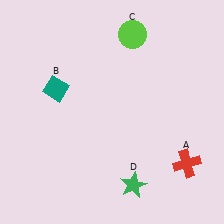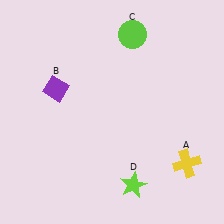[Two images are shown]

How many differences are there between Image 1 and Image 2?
There are 3 differences between the two images.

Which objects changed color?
A changed from red to yellow. B changed from teal to purple. D changed from green to lime.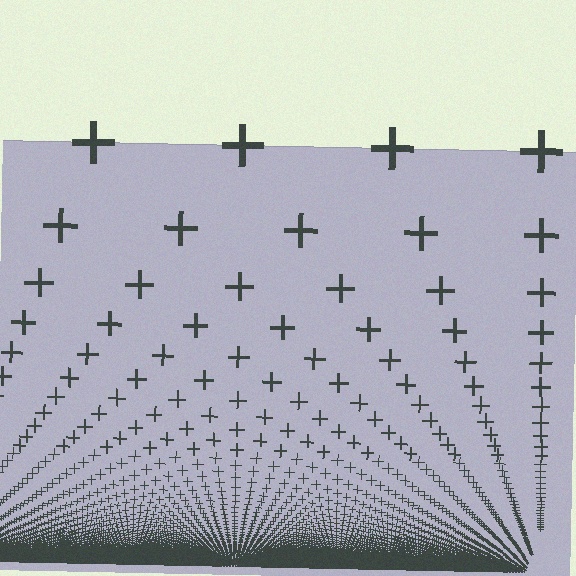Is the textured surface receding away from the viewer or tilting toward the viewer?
The surface appears to tilt toward the viewer. Texture elements get larger and sparser toward the top.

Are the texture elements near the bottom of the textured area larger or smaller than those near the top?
Smaller. The gradient is inverted — elements near the bottom are smaller and denser.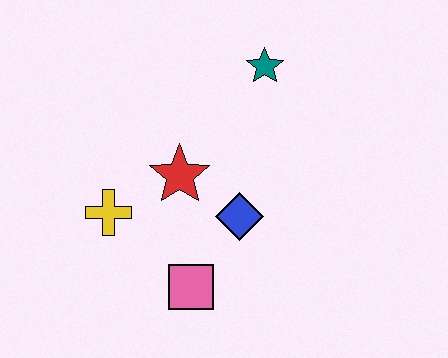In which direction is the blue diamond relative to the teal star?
The blue diamond is below the teal star.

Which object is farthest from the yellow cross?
The teal star is farthest from the yellow cross.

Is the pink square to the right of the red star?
Yes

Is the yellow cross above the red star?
No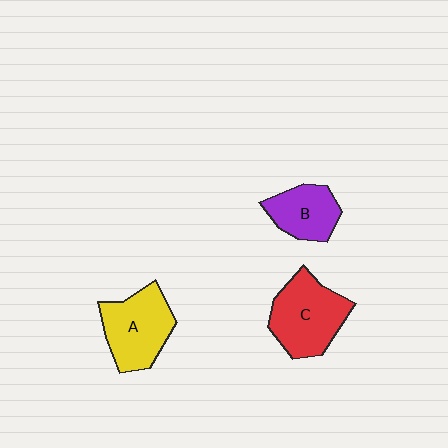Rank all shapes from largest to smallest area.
From largest to smallest: C (red), A (yellow), B (purple).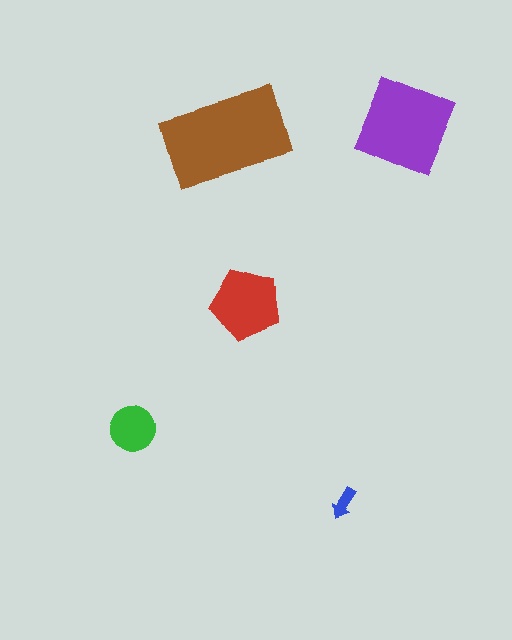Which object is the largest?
The brown rectangle.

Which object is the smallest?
The blue arrow.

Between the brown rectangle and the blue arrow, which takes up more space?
The brown rectangle.